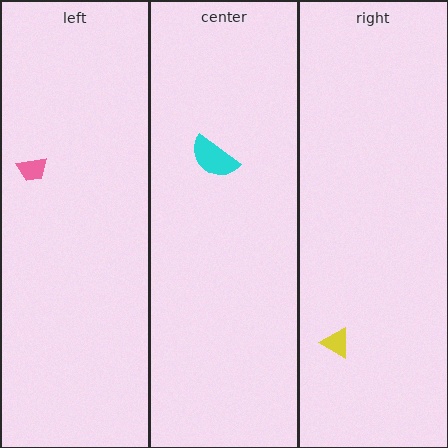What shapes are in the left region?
The pink trapezoid.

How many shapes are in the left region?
1.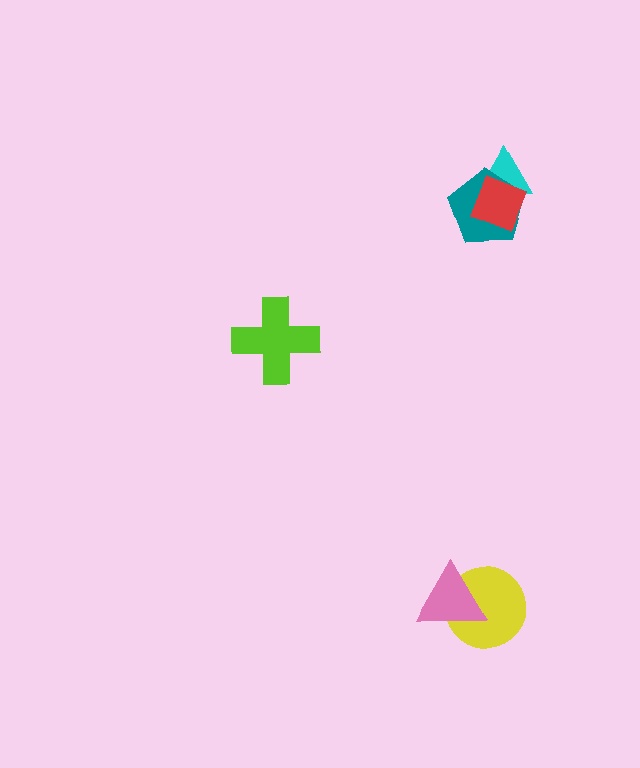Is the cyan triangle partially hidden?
Yes, it is partially covered by another shape.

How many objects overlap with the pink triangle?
1 object overlaps with the pink triangle.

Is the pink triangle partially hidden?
No, no other shape covers it.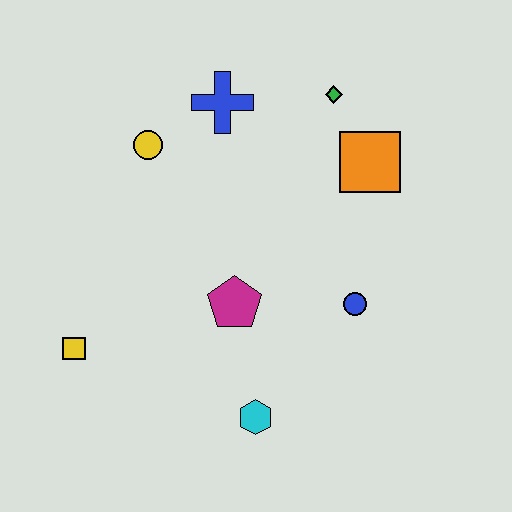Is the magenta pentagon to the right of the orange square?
No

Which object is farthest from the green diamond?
The yellow square is farthest from the green diamond.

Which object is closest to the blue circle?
The magenta pentagon is closest to the blue circle.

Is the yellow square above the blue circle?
No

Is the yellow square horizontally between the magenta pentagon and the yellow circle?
No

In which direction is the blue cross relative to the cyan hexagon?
The blue cross is above the cyan hexagon.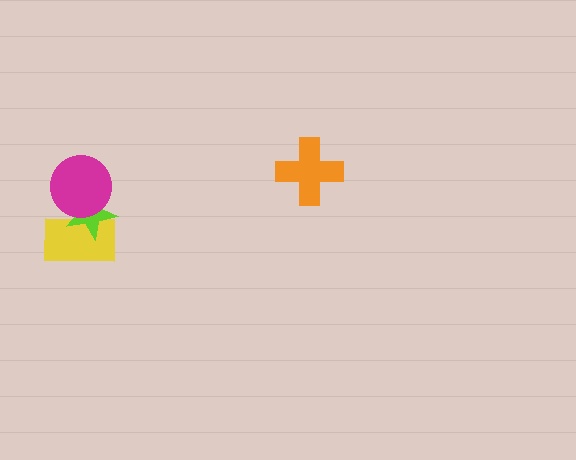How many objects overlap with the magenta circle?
2 objects overlap with the magenta circle.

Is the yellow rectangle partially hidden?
Yes, it is partially covered by another shape.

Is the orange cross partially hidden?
No, no other shape covers it.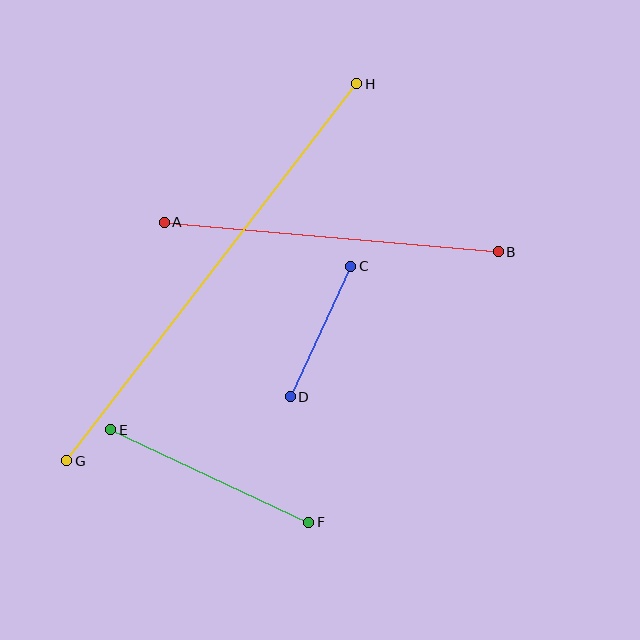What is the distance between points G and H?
The distance is approximately 476 pixels.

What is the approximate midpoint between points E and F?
The midpoint is at approximately (210, 476) pixels.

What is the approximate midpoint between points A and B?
The midpoint is at approximately (331, 237) pixels.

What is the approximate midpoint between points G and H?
The midpoint is at approximately (212, 272) pixels.